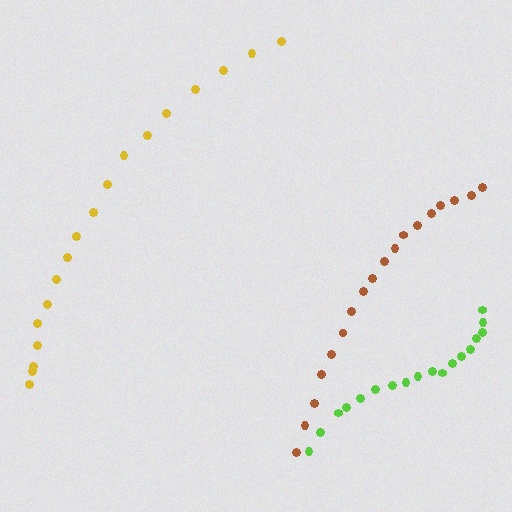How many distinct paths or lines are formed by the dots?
There are 3 distinct paths.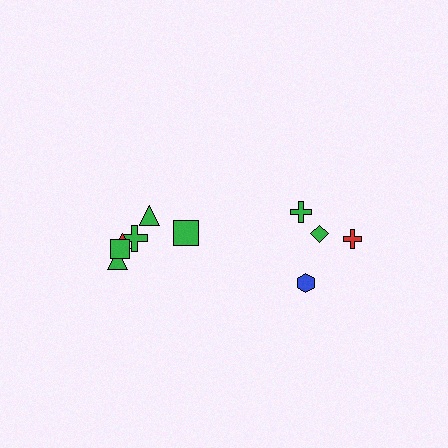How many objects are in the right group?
There are 4 objects.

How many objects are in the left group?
There are 6 objects.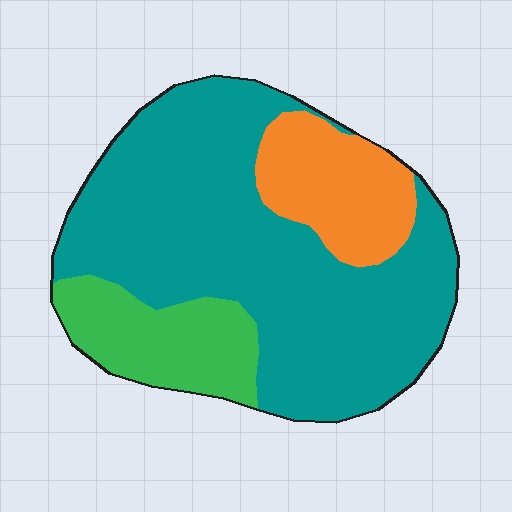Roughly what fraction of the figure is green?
Green covers 17% of the figure.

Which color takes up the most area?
Teal, at roughly 65%.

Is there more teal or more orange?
Teal.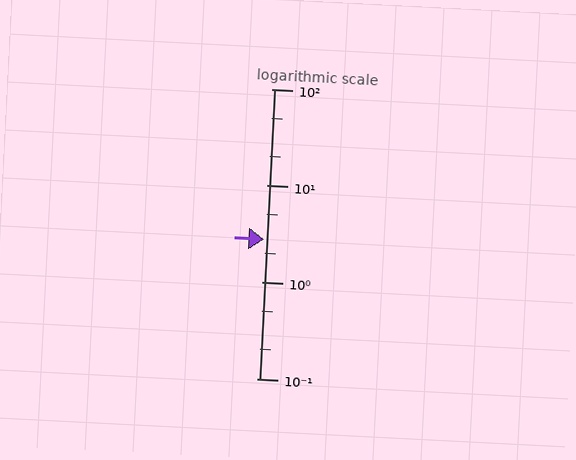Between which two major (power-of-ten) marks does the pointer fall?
The pointer is between 1 and 10.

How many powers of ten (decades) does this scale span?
The scale spans 3 decades, from 0.1 to 100.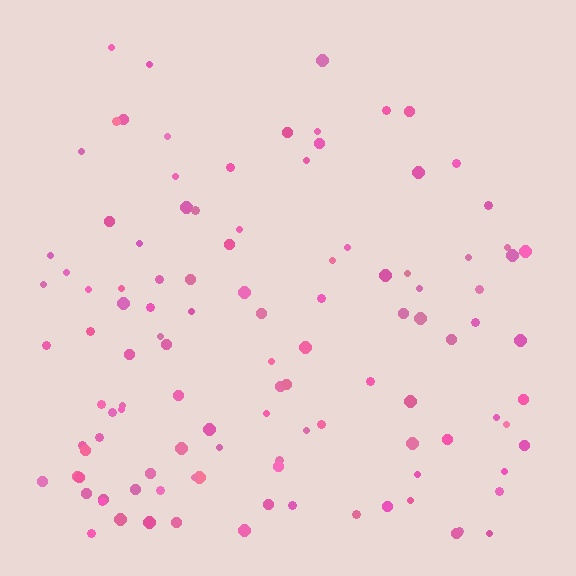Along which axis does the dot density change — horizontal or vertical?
Vertical.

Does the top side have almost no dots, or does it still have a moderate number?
Still a moderate number, just noticeably fewer than the bottom.